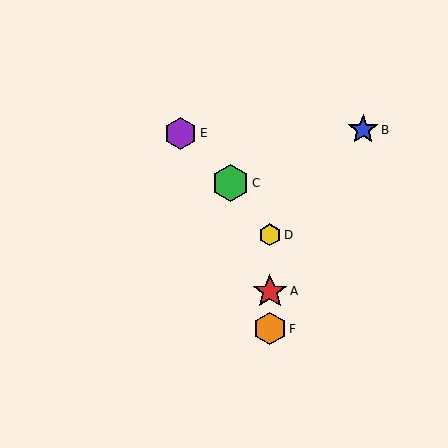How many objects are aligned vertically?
3 objects (A, D, F) are aligned vertically.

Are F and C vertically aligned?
No, F is at x≈270 and C is at x≈231.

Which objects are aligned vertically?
Objects A, D, F are aligned vertically.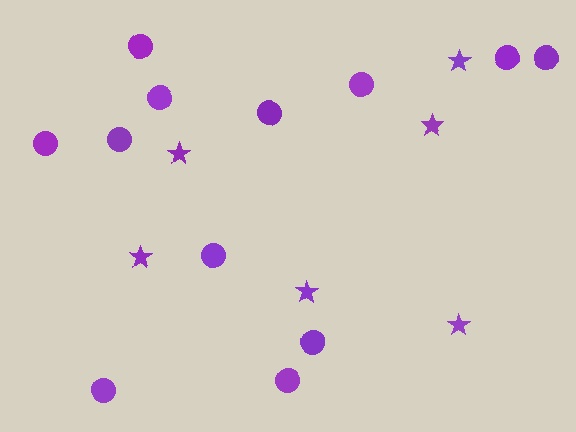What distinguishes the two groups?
There are 2 groups: one group of circles (12) and one group of stars (6).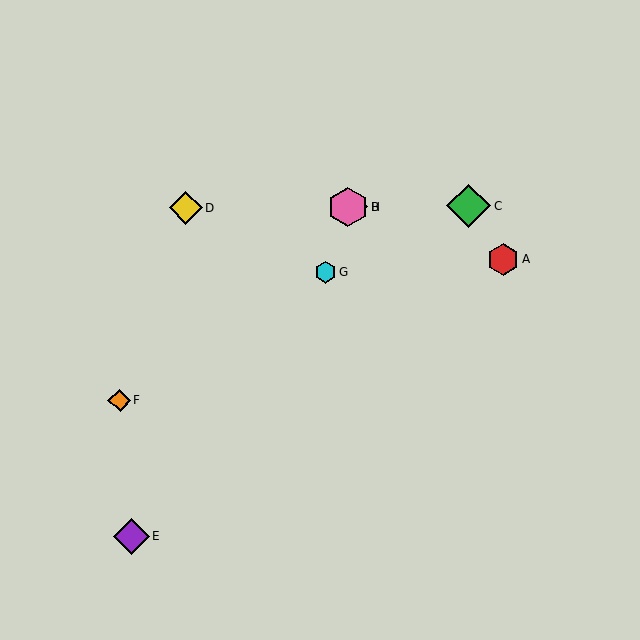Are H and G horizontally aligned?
No, H is at y≈207 and G is at y≈272.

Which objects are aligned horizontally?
Objects B, C, D, H are aligned horizontally.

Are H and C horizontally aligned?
Yes, both are at y≈207.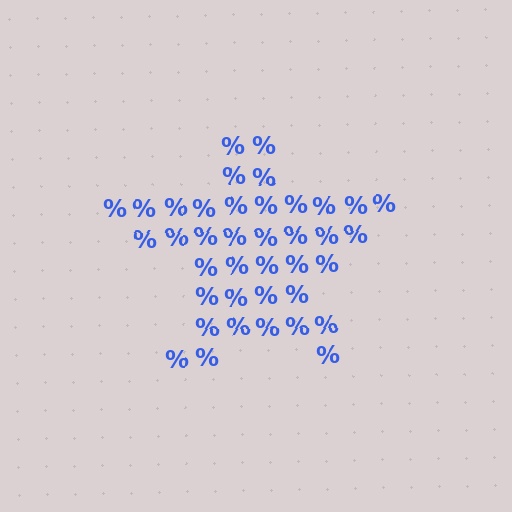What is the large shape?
The large shape is a star.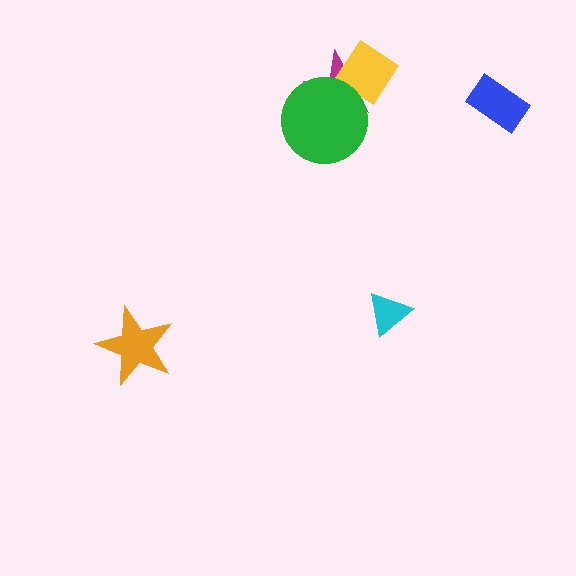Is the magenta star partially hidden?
Yes, it is partially covered by another shape.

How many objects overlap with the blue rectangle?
0 objects overlap with the blue rectangle.